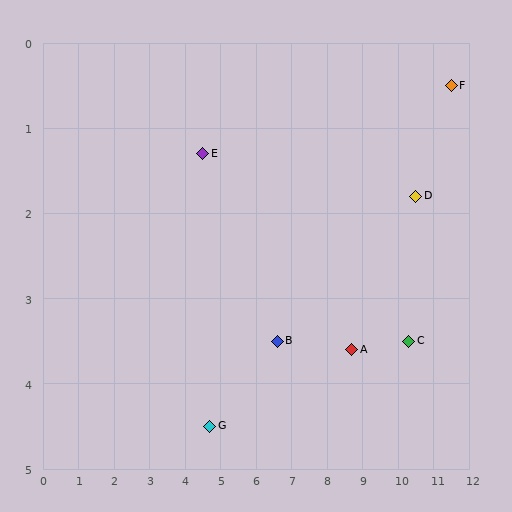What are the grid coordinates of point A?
Point A is at approximately (8.7, 3.6).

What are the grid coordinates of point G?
Point G is at approximately (4.7, 4.5).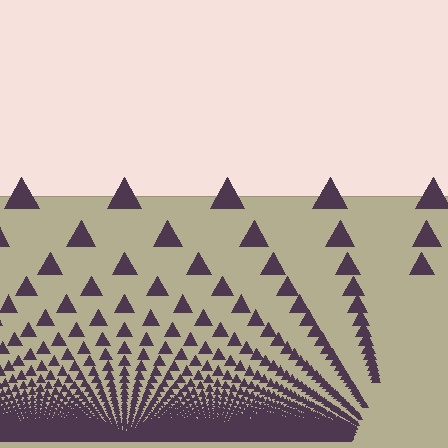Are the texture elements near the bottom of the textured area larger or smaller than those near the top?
Smaller. The gradient is inverted — elements near the bottom are smaller and denser.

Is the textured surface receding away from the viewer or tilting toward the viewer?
The surface appears to tilt toward the viewer. Texture elements get larger and sparser toward the top.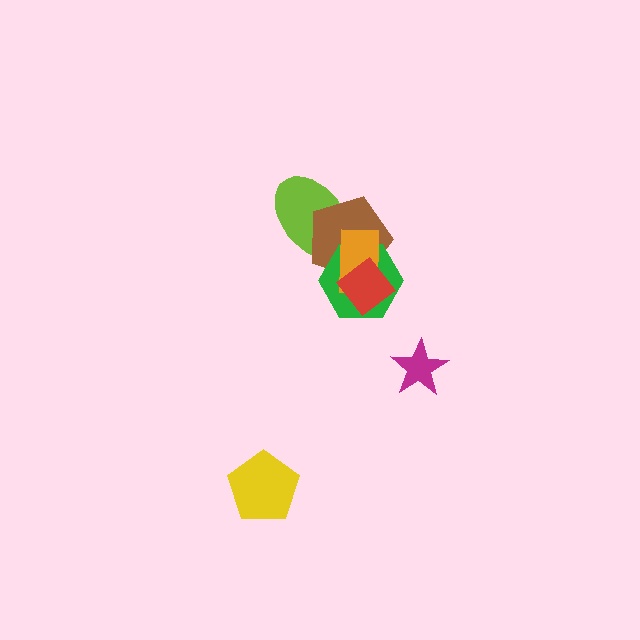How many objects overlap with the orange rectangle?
4 objects overlap with the orange rectangle.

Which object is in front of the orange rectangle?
The red diamond is in front of the orange rectangle.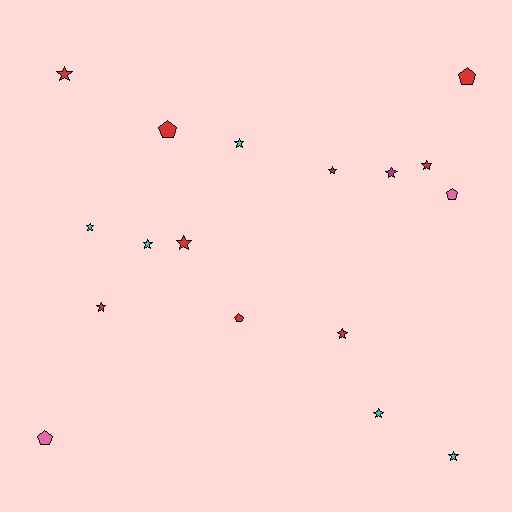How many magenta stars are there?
There is 1 magenta star.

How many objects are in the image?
There are 17 objects.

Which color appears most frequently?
Red, with 9 objects.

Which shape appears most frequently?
Star, with 12 objects.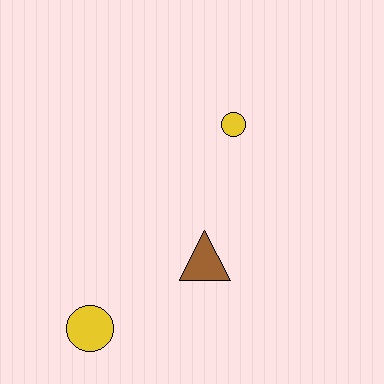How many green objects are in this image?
There are no green objects.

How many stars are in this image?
There are no stars.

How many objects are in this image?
There are 3 objects.